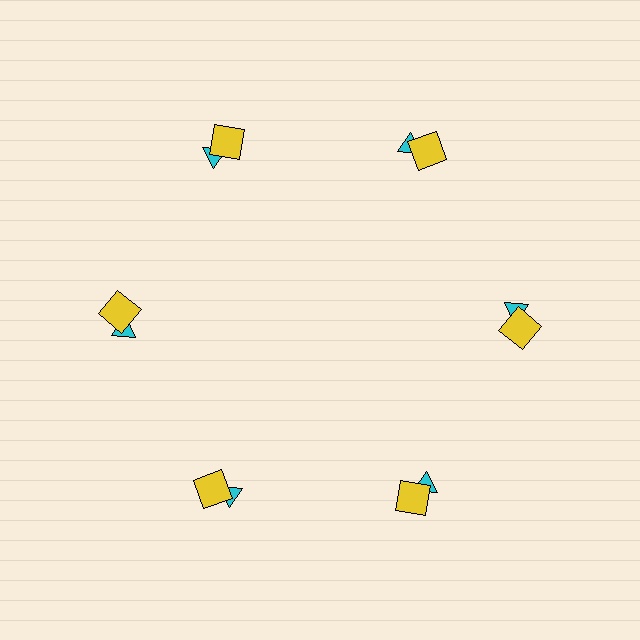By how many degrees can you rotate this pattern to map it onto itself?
The pattern maps onto itself every 60 degrees of rotation.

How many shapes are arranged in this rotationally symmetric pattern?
There are 12 shapes, arranged in 6 groups of 2.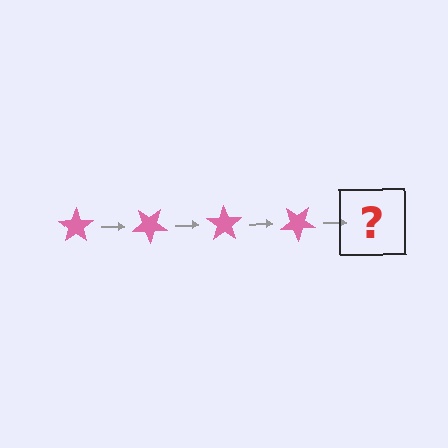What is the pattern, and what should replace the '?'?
The pattern is that the star rotates 35 degrees each step. The '?' should be a pink star rotated 140 degrees.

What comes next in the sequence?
The next element should be a pink star rotated 140 degrees.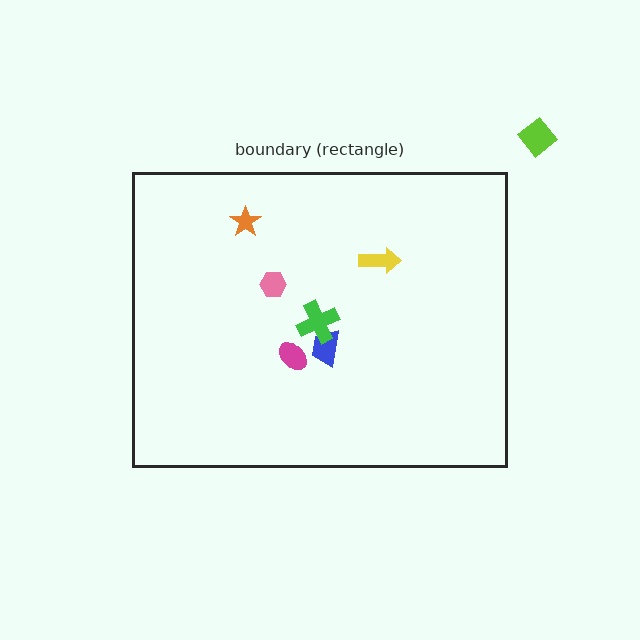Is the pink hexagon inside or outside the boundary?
Inside.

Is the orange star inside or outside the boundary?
Inside.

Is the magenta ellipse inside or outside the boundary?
Inside.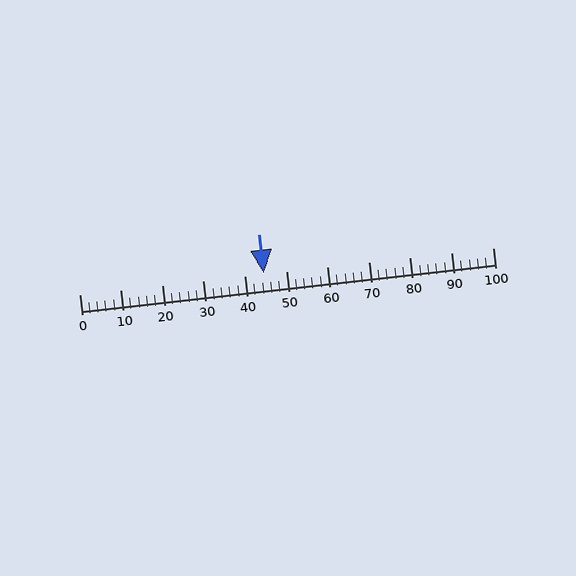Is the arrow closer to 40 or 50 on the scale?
The arrow is closer to 40.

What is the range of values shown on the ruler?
The ruler shows values from 0 to 100.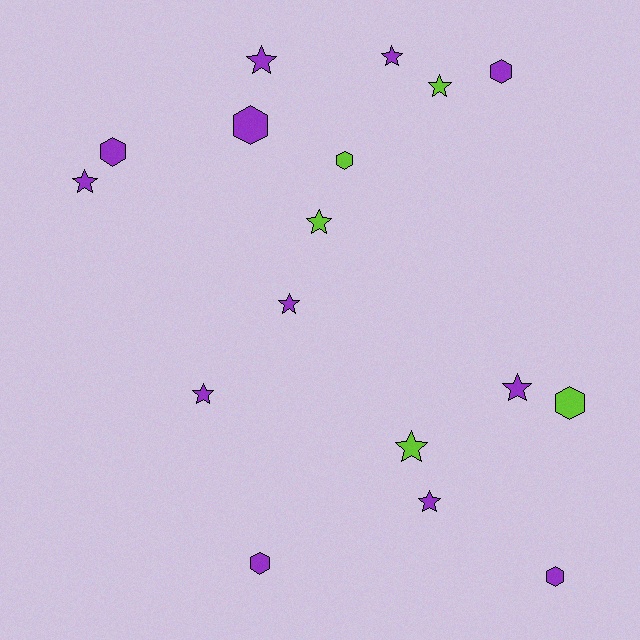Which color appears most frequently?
Purple, with 12 objects.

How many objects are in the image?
There are 17 objects.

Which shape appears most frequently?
Star, with 10 objects.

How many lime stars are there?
There are 3 lime stars.